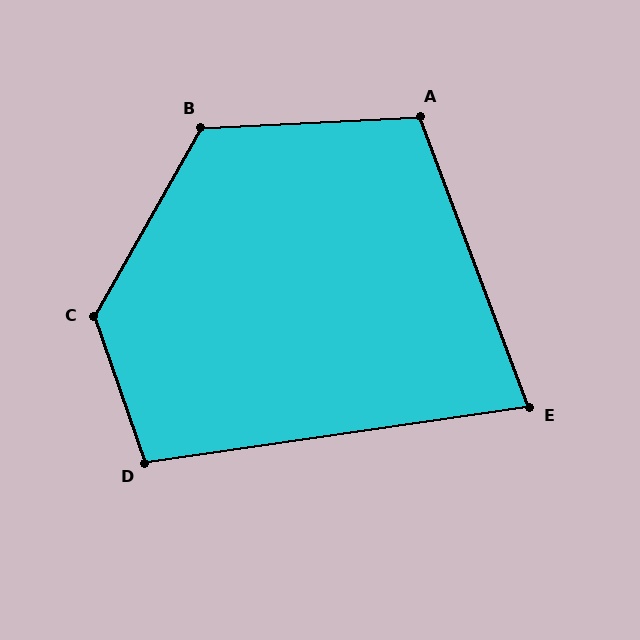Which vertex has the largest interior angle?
C, at approximately 131 degrees.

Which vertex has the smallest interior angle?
E, at approximately 78 degrees.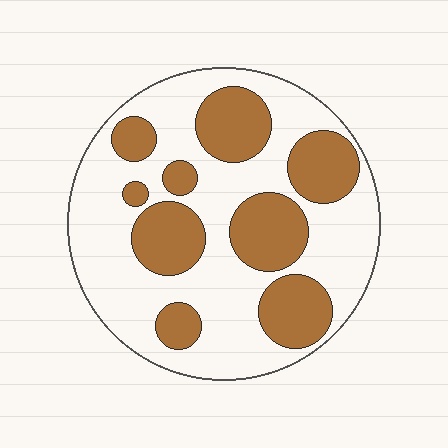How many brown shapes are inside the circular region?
9.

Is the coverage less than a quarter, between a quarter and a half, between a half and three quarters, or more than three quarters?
Between a quarter and a half.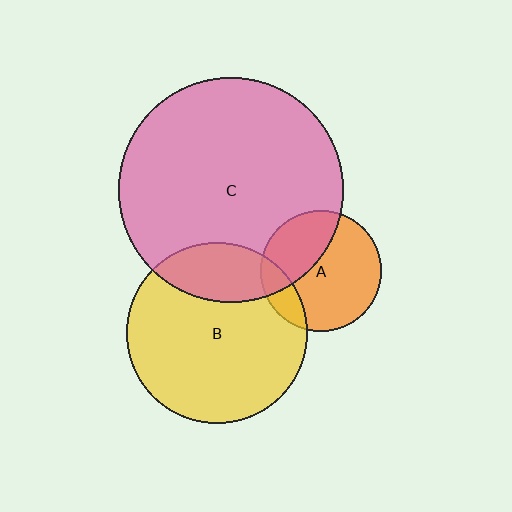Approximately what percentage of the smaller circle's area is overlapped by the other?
Approximately 15%.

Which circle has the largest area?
Circle C (pink).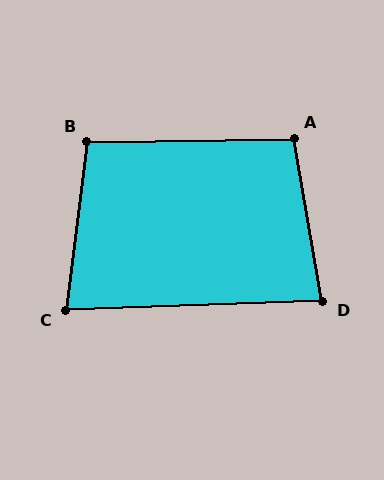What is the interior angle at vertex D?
Approximately 82 degrees (acute).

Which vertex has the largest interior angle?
A, at approximately 99 degrees.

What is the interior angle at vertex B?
Approximately 98 degrees (obtuse).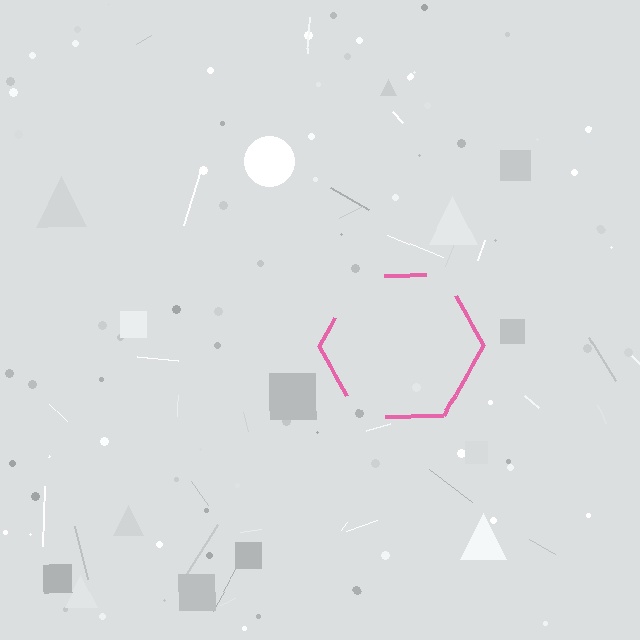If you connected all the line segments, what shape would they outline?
They would outline a hexagon.